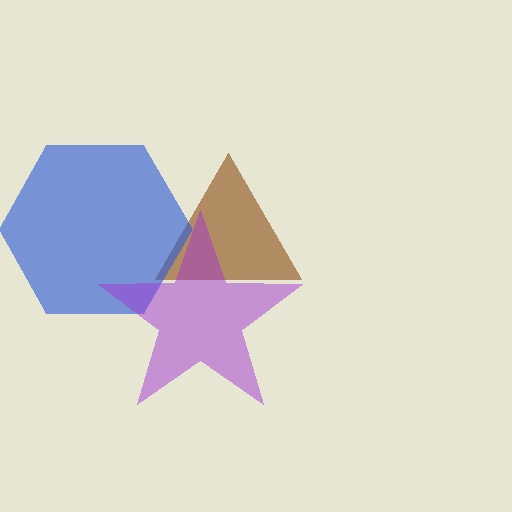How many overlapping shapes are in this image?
There are 3 overlapping shapes in the image.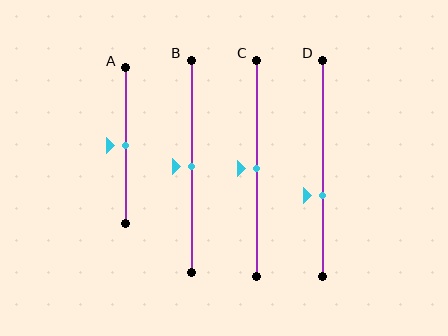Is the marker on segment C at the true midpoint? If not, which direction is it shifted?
Yes, the marker on segment C is at the true midpoint.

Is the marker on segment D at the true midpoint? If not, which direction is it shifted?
No, the marker on segment D is shifted downward by about 13% of the segment length.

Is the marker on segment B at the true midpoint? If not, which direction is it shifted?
Yes, the marker on segment B is at the true midpoint.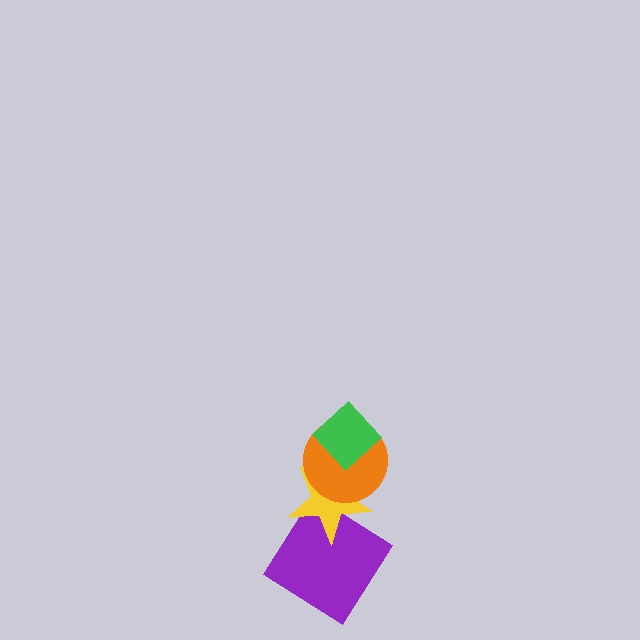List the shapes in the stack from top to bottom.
From top to bottom: the green diamond, the orange circle, the yellow star, the purple diamond.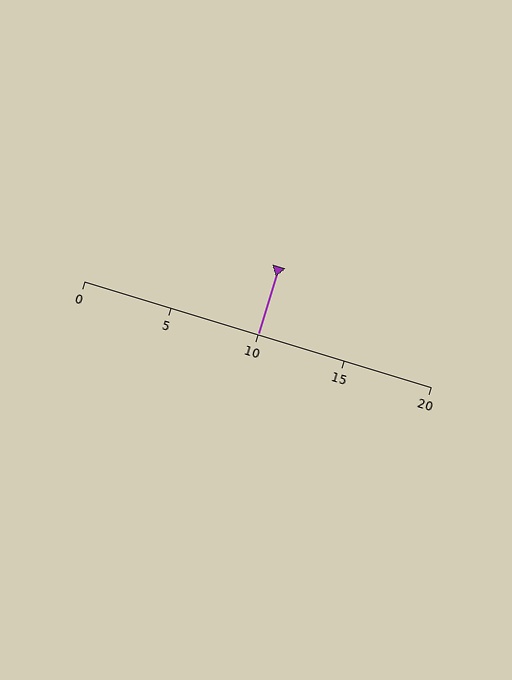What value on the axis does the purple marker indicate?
The marker indicates approximately 10.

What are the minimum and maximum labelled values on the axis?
The axis runs from 0 to 20.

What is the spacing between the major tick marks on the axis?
The major ticks are spaced 5 apart.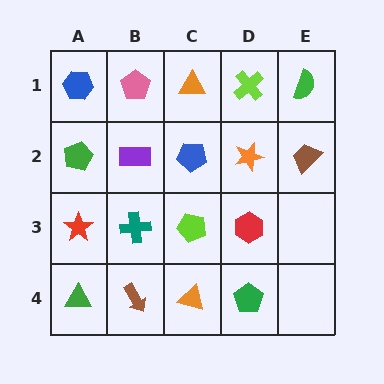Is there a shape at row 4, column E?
No, that cell is empty.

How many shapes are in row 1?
5 shapes.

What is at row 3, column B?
A teal cross.